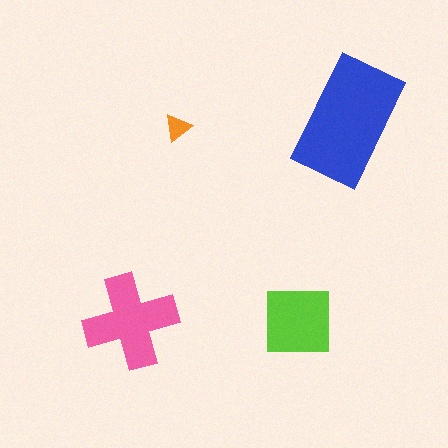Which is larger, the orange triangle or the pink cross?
The pink cross.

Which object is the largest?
The blue rectangle.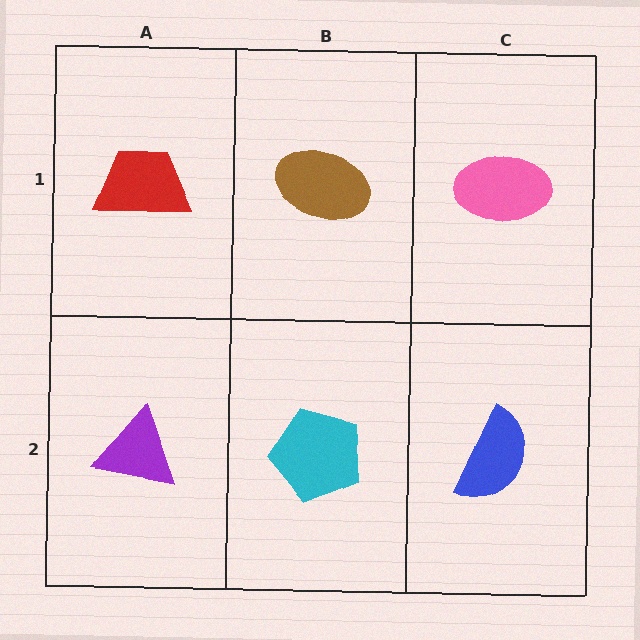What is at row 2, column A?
A purple triangle.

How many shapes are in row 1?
3 shapes.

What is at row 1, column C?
A pink ellipse.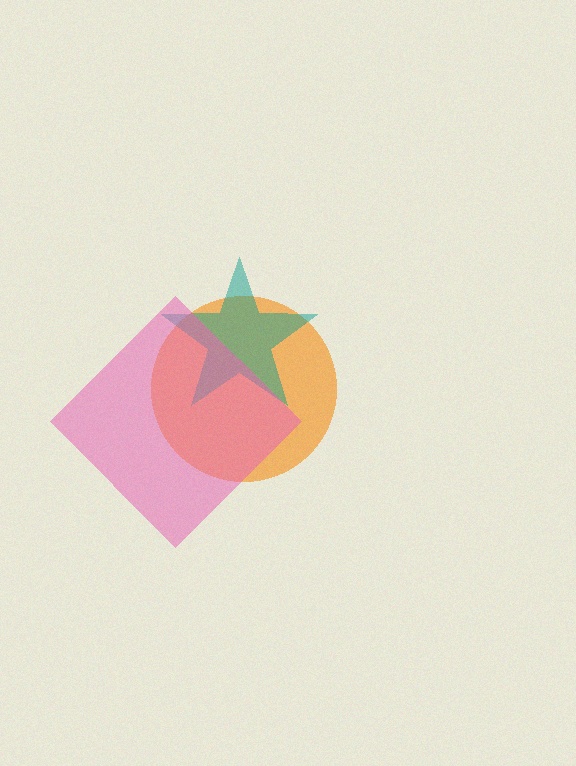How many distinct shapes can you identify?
There are 3 distinct shapes: an orange circle, a teal star, a pink diamond.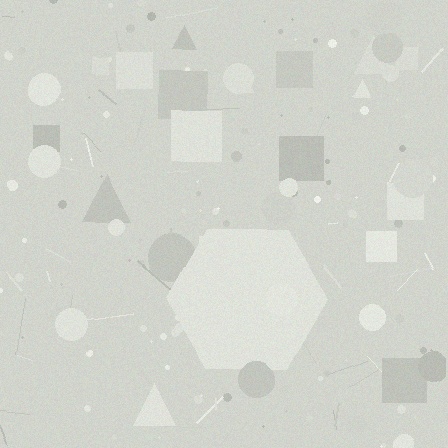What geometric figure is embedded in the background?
A hexagon is embedded in the background.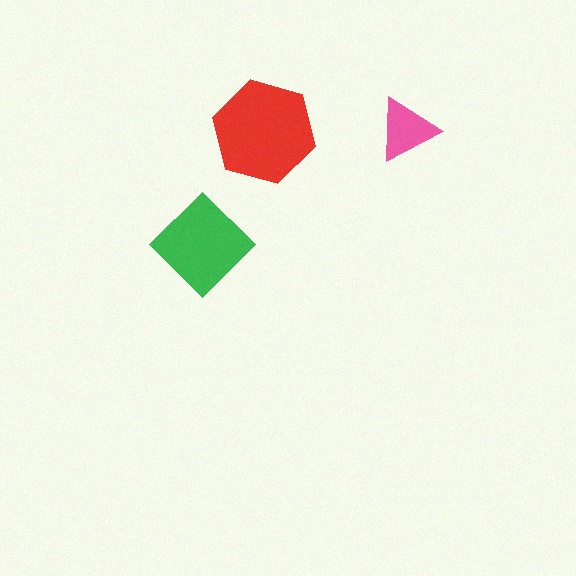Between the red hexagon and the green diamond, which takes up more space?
The red hexagon.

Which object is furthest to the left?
The green diamond is leftmost.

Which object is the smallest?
The pink triangle.